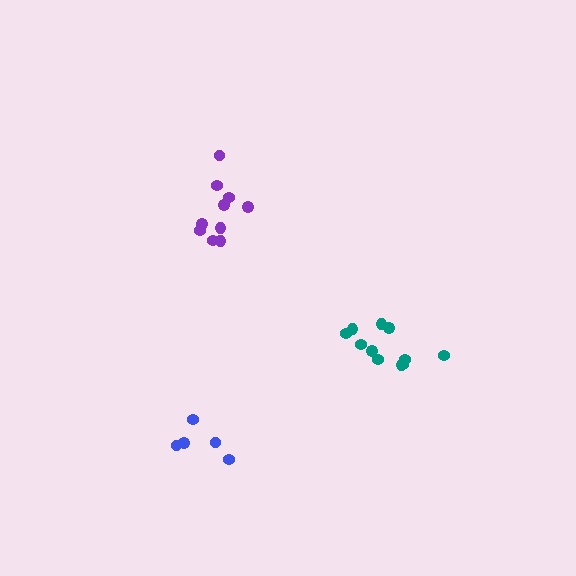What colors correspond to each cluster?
The clusters are colored: purple, blue, teal.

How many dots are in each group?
Group 1: 10 dots, Group 2: 5 dots, Group 3: 11 dots (26 total).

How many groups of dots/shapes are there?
There are 3 groups.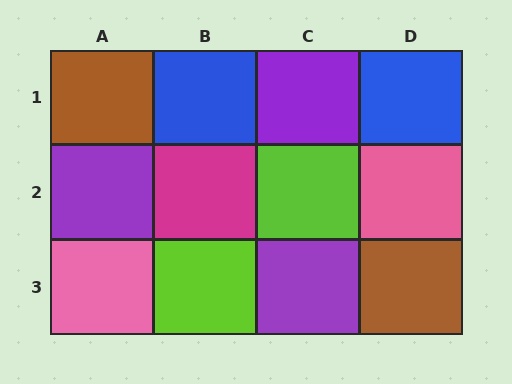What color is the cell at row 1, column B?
Blue.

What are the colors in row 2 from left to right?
Purple, magenta, lime, pink.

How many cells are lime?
2 cells are lime.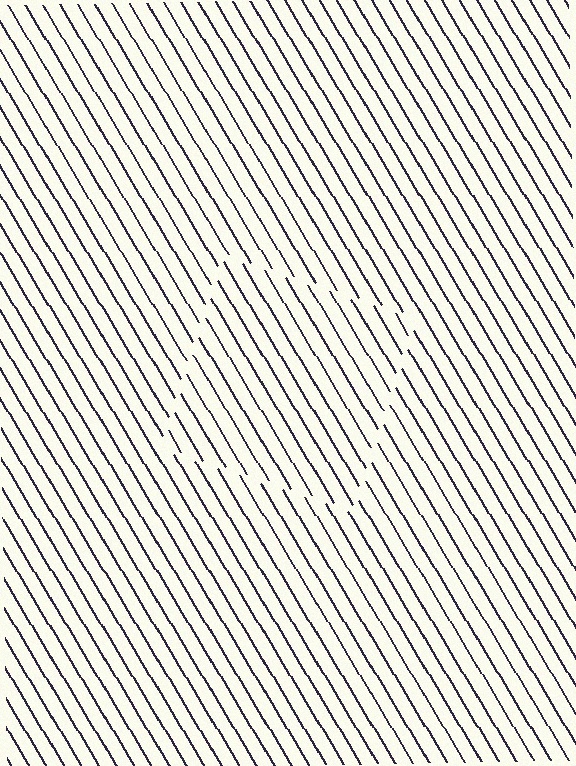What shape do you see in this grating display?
An illusory square. The interior of the shape contains the same grating, shifted by half a period — the contour is defined by the phase discontinuity where line-ends from the inner and outer gratings abut.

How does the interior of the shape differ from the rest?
The interior of the shape contains the same grating, shifted by half a period — the contour is defined by the phase discontinuity where line-ends from the inner and outer gratings abut.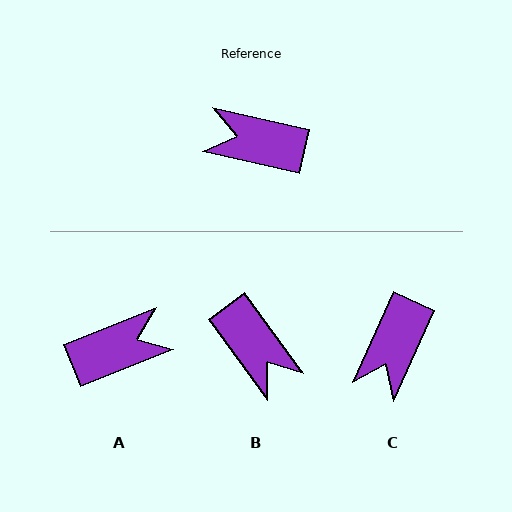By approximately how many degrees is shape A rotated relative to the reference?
Approximately 145 degrees clockwise.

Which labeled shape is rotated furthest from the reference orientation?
A, about 145 degrees away.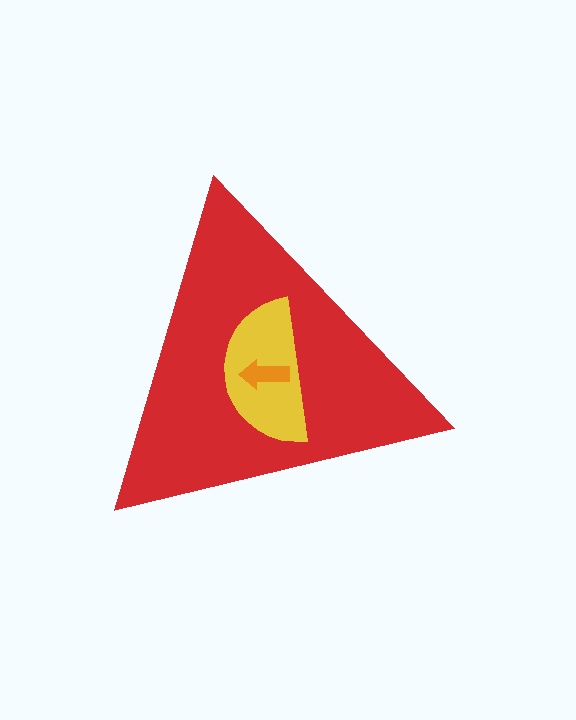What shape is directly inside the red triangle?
The yellow semicircle.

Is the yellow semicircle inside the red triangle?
Yes.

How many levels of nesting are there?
3.